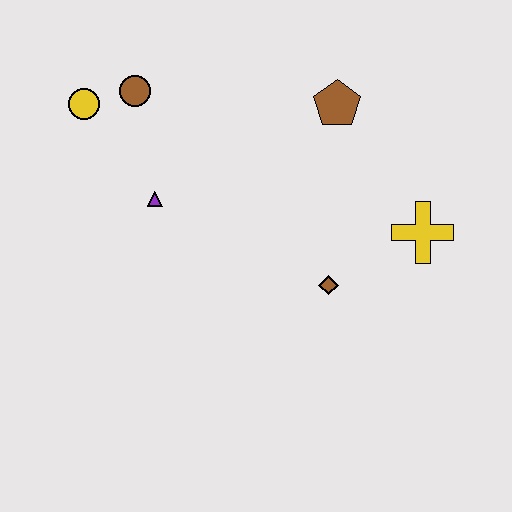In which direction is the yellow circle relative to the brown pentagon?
The yellow circle is to the left of the brown pentagon.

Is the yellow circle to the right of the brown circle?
No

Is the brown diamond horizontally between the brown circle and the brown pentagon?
Yes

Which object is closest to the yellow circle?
The brown circle is closest to the yellow circle.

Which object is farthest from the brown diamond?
The yellow circle is farthest from the brown diamond.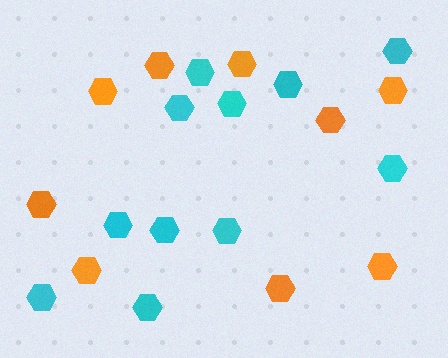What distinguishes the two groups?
There are 2 groups: one group of orange hexagons (9) and one group of cyan hexagons (11).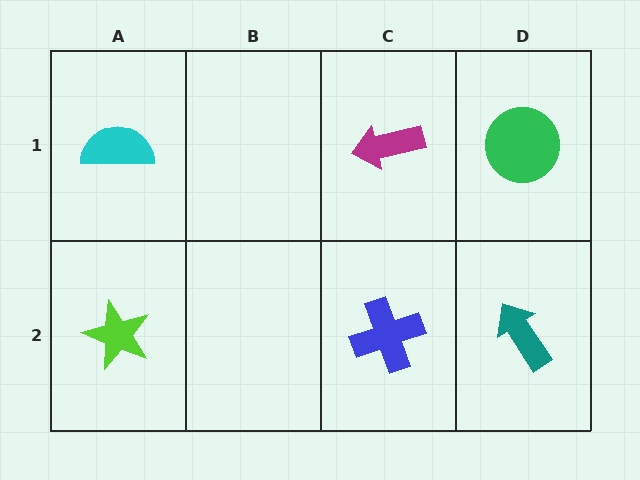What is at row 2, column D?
A teal arrow.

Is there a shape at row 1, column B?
No, that cell is empty.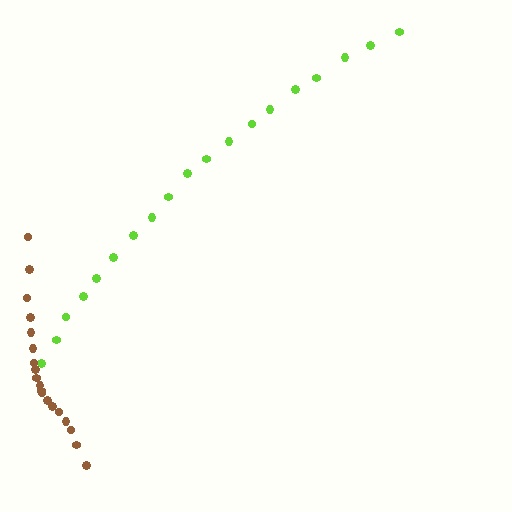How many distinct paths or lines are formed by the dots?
There are 2 distinct paths.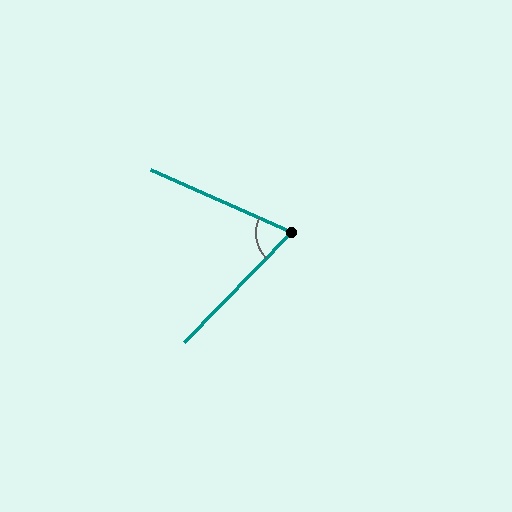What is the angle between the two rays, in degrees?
Approximately 70 degrees.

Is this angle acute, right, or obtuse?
It is acute.